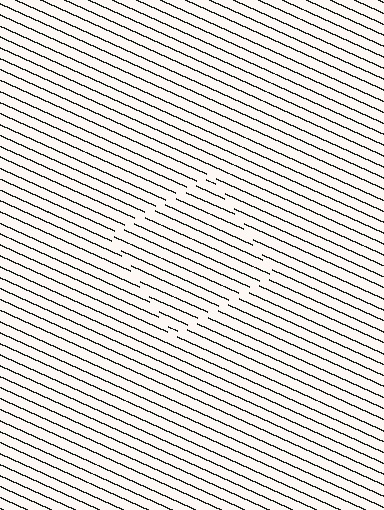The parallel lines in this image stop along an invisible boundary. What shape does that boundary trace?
An illusory square. The interior of the shape contains the same grating, shifted by half a period — the contour is defined by the phase discontinuity where line-ends from the inner and outer gratings abut.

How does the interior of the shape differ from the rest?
The interior of the shape contains the same grating, shifted by half a period — the contour is defined by the phase discontinuity where line-ends from the inner and outer gratings abut.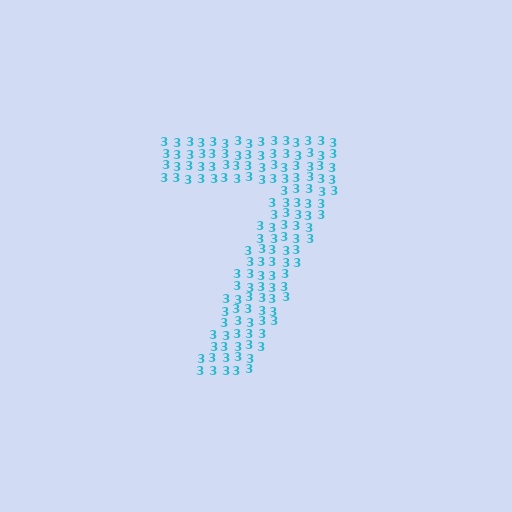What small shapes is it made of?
It is made of small digit 3's.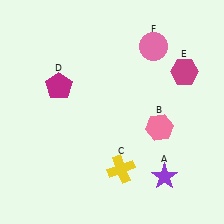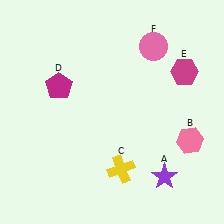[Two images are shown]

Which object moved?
The pink hexagon (B) moved right.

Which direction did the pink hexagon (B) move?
The pink hexagon (B) moved right.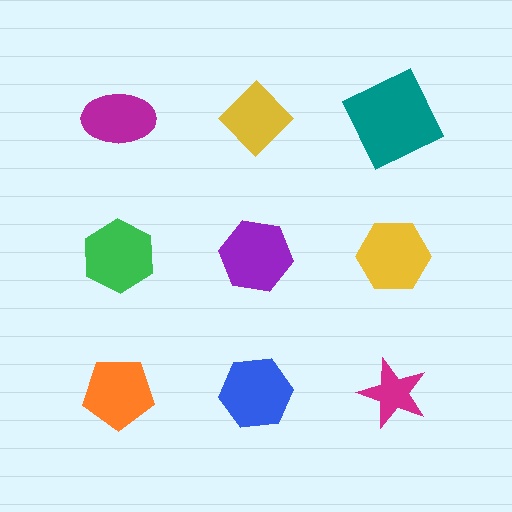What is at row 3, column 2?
A blue hexagon.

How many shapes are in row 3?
3 shapes.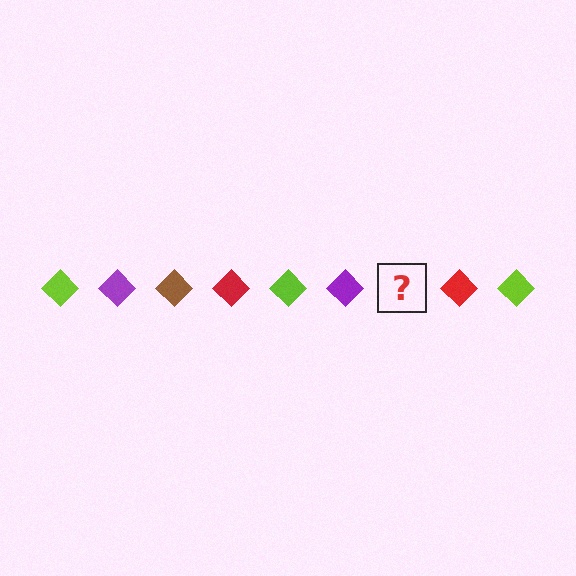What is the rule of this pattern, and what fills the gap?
The rule is that the pattern cycles through lime, purple, brown, red diamonds. The gap should be filled with a brown diamond.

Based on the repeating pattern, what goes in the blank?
The blank should be a brown diamond.